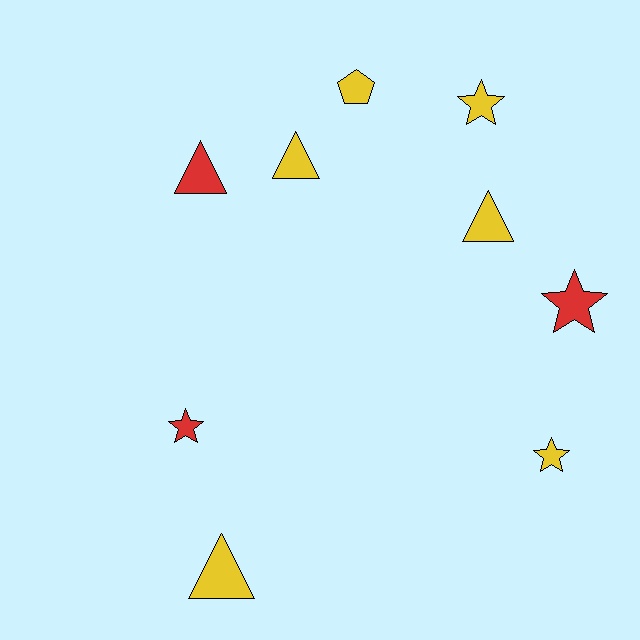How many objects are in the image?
There are 9 objects.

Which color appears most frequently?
Yellow, with 6 objects.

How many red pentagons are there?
There are no red pentagons.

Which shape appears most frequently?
Star, with 4 objects.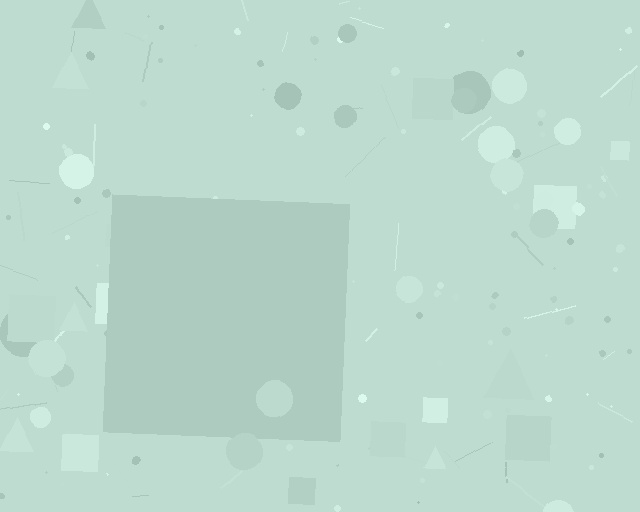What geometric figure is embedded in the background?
A square is embedded in the background.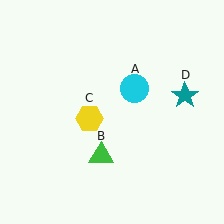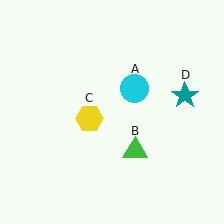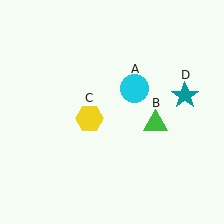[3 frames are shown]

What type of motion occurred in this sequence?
The green triangle (object B) rotated counterclockwise around the center of the scene.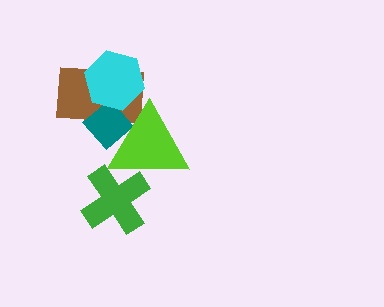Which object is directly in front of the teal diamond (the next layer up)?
The cyan hexagon is directly in front of the teal diamond.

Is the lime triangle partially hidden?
Yes, it is partially covered by another shape.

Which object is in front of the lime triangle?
The green cross is in front of the lime triangle.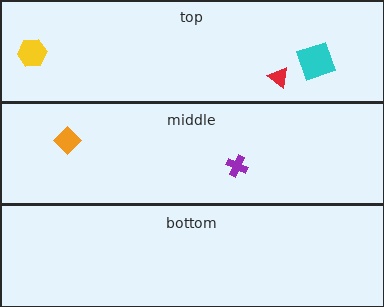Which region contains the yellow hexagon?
The top region.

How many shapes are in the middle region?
2.